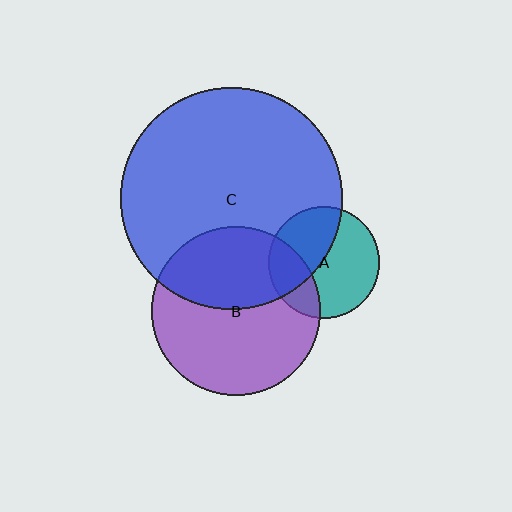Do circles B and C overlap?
Yes.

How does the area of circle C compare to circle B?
Approximately 1.7 times.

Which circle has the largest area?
Circle C (blue).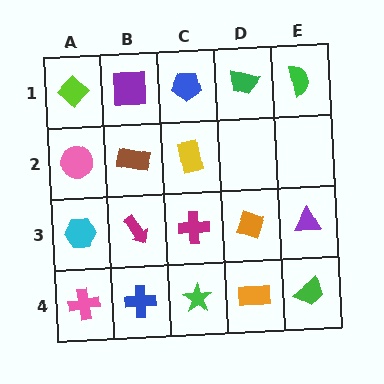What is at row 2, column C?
A yellow rectangle.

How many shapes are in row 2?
3 shapes.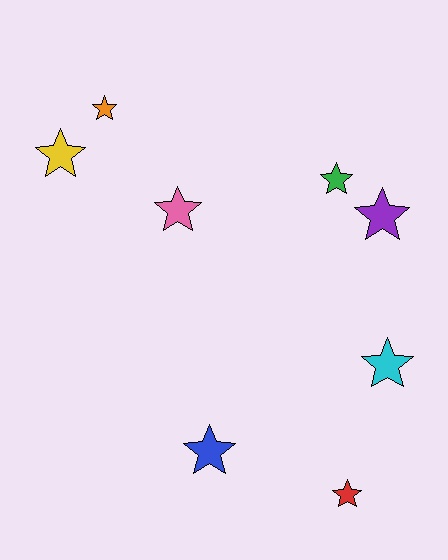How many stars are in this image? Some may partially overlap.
There are 8 stars.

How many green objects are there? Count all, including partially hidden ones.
There is 1 green object.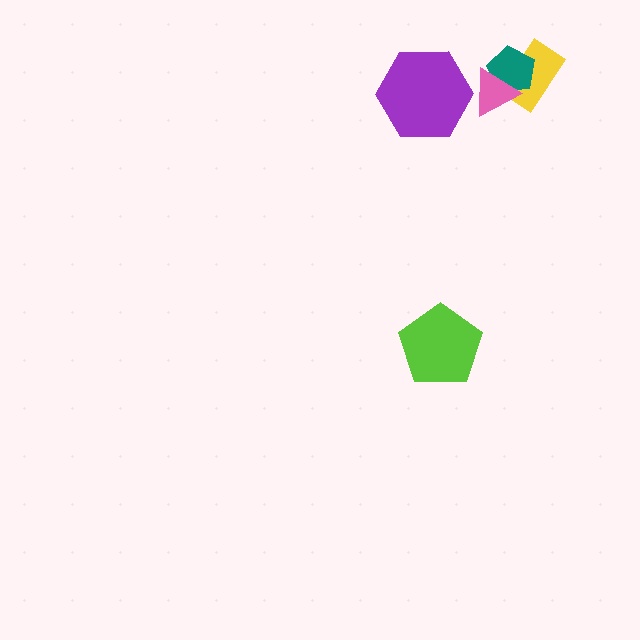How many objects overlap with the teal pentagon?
2 objects overlap with the teal pentagon.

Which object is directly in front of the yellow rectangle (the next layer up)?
The teal pentagon is directly in front of the yellow rectangle.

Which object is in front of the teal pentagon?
The pink triangle is in front of the teal pentagon.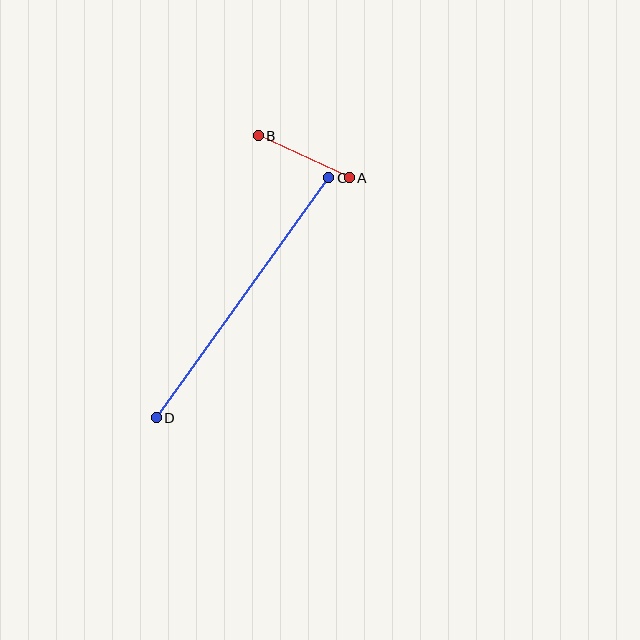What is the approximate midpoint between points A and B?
The midpoint is at approximately (304, 157) pixels.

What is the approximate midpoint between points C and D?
The midpoint is at approximately (242, 298) pixels.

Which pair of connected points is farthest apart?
Points C and D are farthest apart.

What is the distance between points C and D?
The distance is approximately 296 pixels.